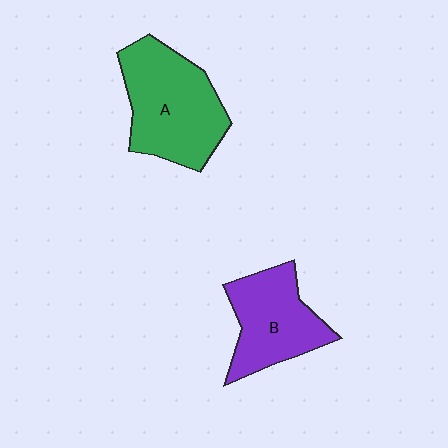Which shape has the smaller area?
Shape B (purple).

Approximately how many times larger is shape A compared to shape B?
Approximately 1.3 times.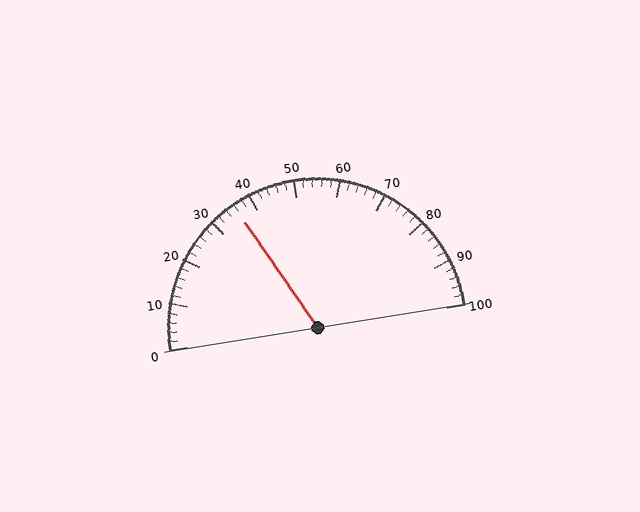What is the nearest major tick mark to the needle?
The nearest major tick mark is 40.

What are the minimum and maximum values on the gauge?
The gauge ranges from 0 to 100.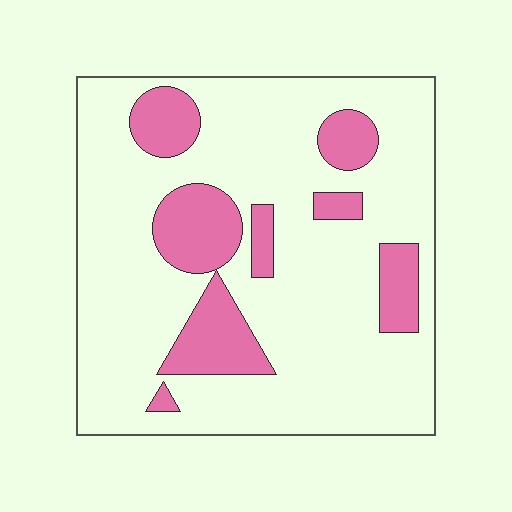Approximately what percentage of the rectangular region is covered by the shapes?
Approximately 20%.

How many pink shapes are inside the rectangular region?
8.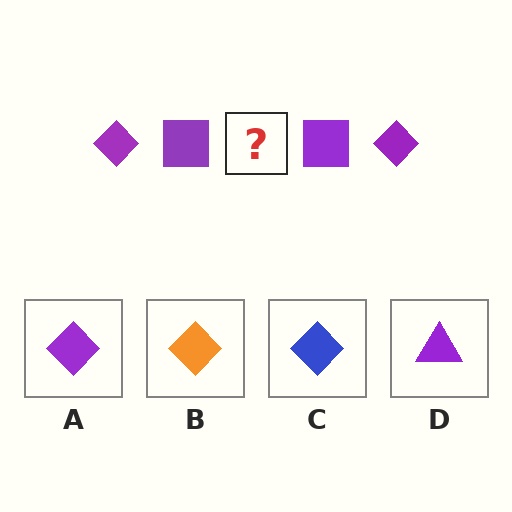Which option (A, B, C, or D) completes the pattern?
A.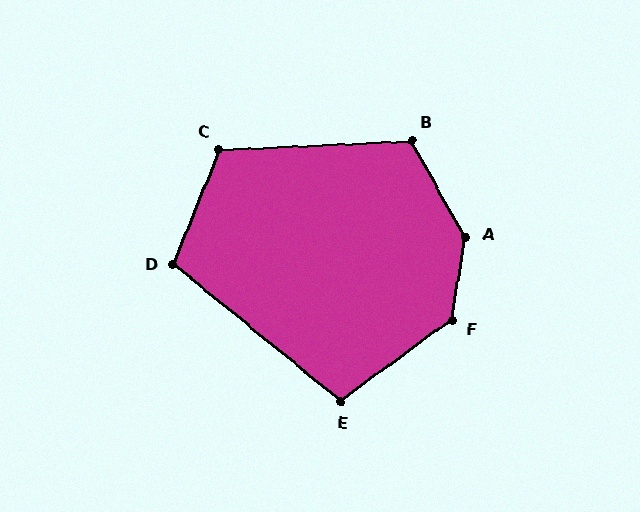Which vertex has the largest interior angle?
A, at approximately 141 degrees.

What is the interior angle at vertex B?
Approximately 117 degrees (obtuse).